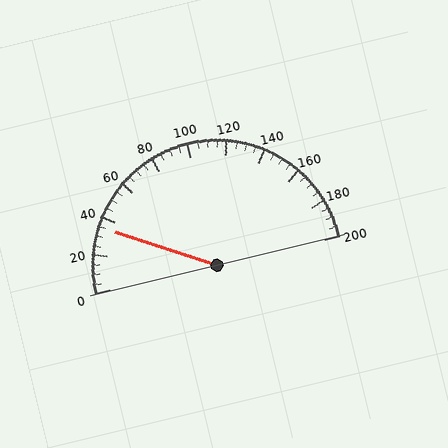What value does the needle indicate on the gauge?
The needle indicates approximately 35.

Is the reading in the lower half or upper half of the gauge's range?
The reading is in the lower half of the range (0 to 200).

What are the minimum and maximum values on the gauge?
The gauge ranges from 0 to 200.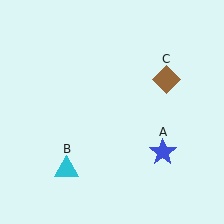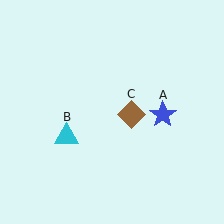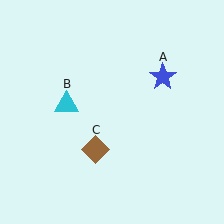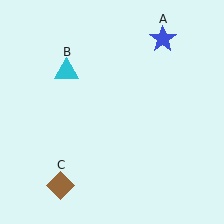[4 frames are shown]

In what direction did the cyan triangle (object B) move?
The cyan triangle (object B) moved up.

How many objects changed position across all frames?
3 objects changed position: blue star (object A), cyan triangle (object B), brown diamond (object C).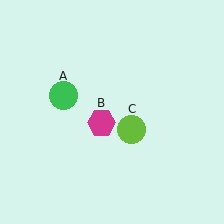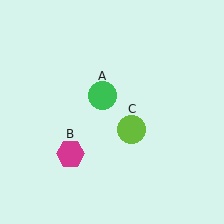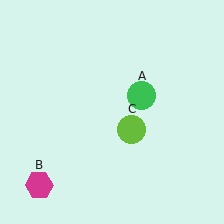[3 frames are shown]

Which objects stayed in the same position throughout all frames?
Lime circle (object C) remained stationary.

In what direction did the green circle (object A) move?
The green circle (object A) moved right.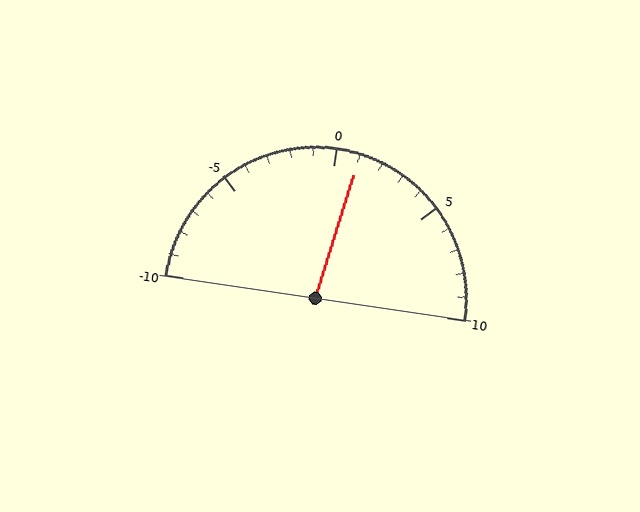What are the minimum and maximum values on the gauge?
The gauge ranges from -10 to 10.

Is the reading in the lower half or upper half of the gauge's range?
The reading is in the upper half of the range (-10 to 10).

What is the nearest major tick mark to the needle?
The nearest major tick mark is 0.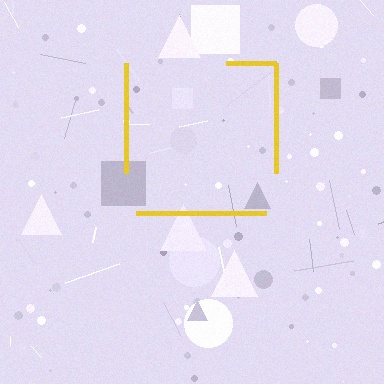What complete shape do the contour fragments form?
The contour fragments form a square.